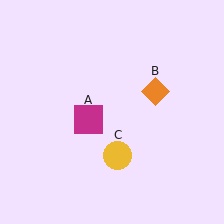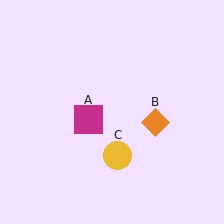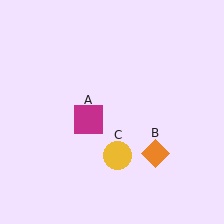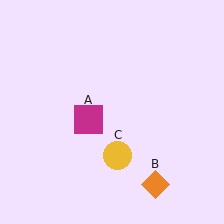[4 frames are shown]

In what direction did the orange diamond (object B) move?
The orange diamond (object B) moved down.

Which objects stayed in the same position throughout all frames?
Magenta square (object A) and yellow circle (object C) remained stationary.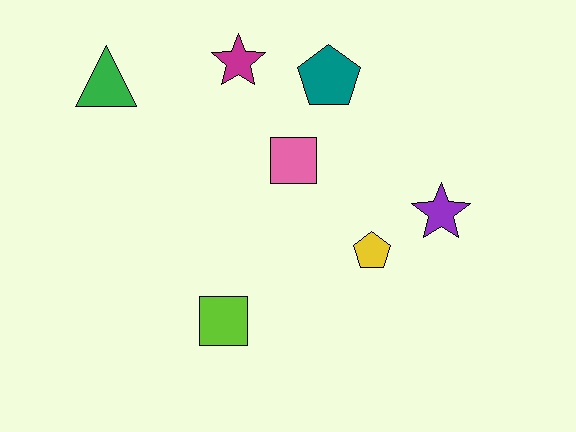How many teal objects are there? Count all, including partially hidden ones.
There is 1 teal object.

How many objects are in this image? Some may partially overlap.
There are 7 objects.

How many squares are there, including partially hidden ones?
There are 2 squares.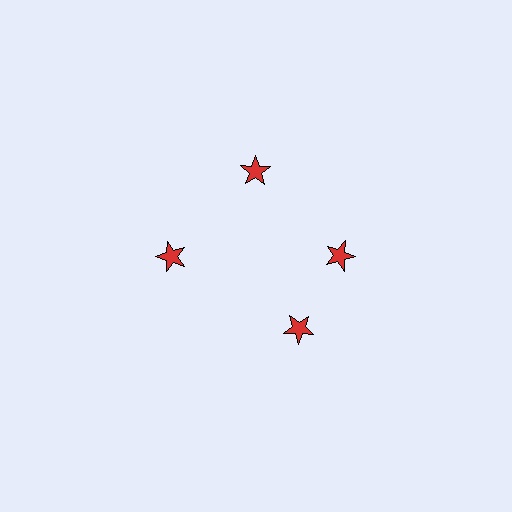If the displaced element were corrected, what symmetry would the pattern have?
It would have 4-fold rotational symmetry — the pattern would map onto itself every 90 degrees.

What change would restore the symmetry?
The symmetry would be restored by rotating it back into even spacing with its neighbors so that all 4 stars sit at equal angles and equal distance from the center.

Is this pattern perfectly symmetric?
No. The 4 red stars are arranged in a ring, but one element near the 6 o'clock position is rotated out of alignment along the ring, breaking the 4-fold rotational symmetry.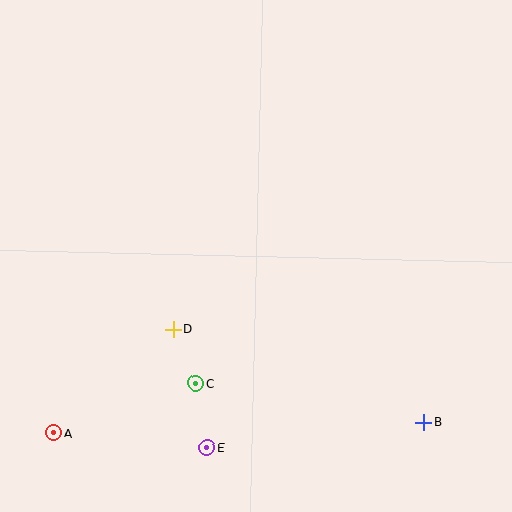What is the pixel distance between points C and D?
The distance between C and D is 59 pixels.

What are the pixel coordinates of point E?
Point E is at (207, 448).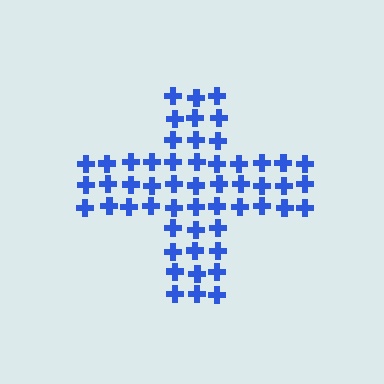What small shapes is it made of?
It is made of small crosses.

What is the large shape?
The large shape is a cross.